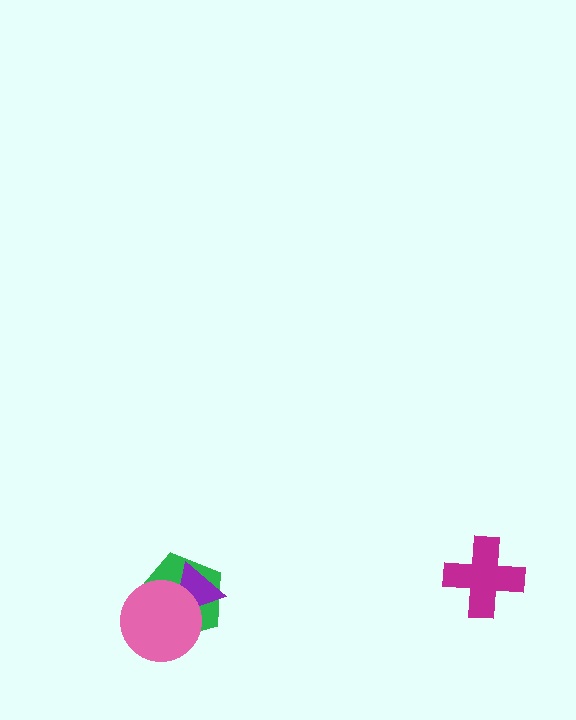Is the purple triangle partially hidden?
Yes, it is partially covered by another shape.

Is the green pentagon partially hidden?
Yes, it is partially covered by another shape.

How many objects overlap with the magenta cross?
0 objects overlap with the magenta cross.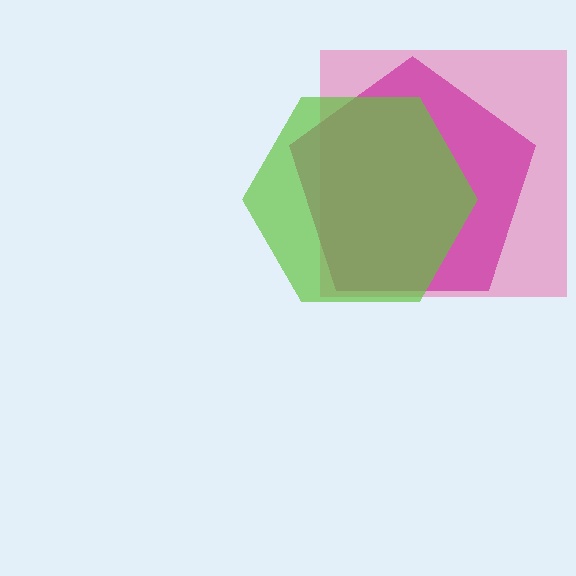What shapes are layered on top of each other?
The layered shapes are: a pink square, a magenta pentagon, a lime hexagon.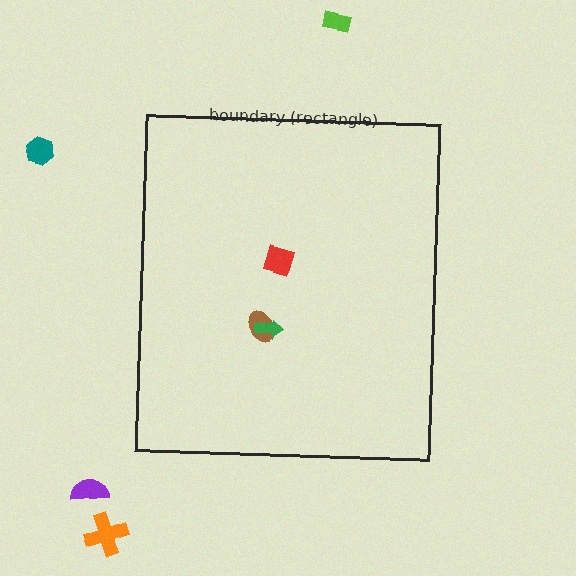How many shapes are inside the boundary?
3 inside, 4 outside.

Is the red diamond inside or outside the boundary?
Inside.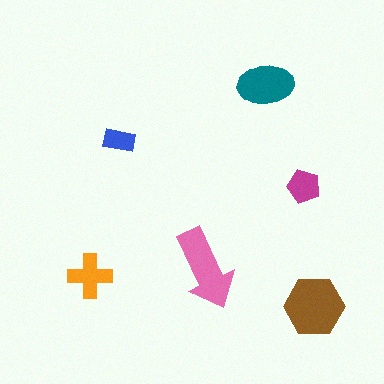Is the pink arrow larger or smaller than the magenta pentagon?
Larger.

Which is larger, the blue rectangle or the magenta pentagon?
The magenta pentagon.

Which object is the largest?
The brown hexagon.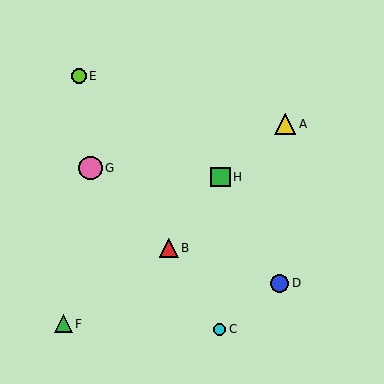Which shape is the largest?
The pink circle (labeled G) is the largest.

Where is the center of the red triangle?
The center of the red triangle is at (169, 248).